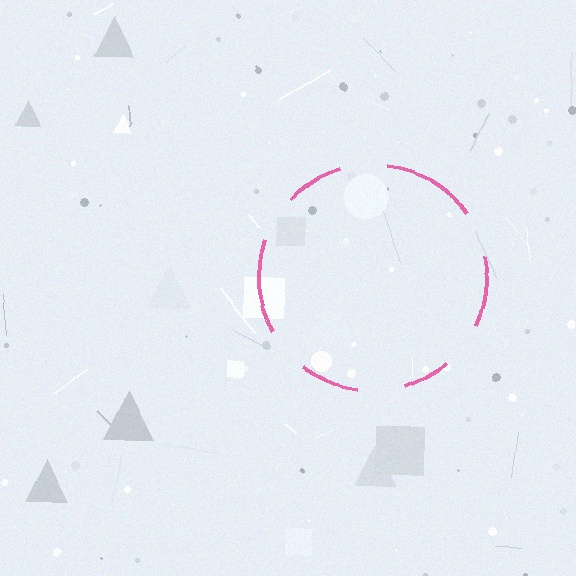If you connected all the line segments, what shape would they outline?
They would outline a circle.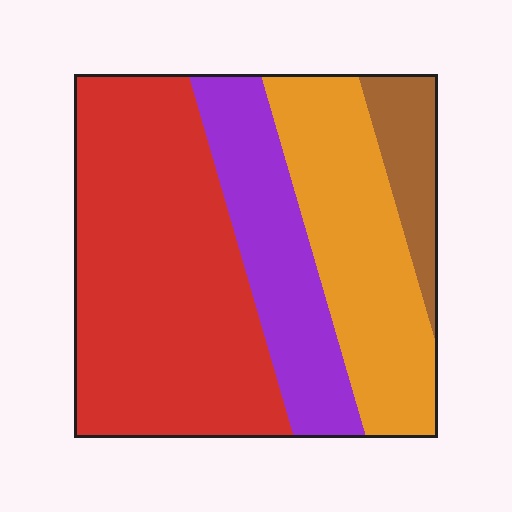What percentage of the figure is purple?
Purple covers about 20% of the figure.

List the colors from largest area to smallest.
From largest to smallest: red, orange, purple, brown.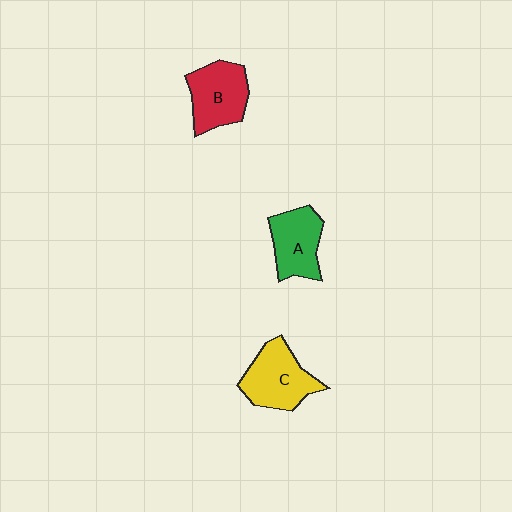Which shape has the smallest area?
Shape A (green).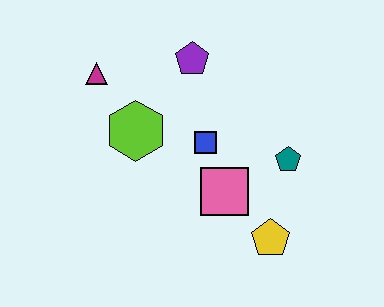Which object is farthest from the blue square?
The magenta triangle is farthest from the blue square.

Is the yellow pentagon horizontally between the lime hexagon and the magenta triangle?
No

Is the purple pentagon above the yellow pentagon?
Yes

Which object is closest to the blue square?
The pink square is closest to the blue square.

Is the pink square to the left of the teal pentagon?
Yes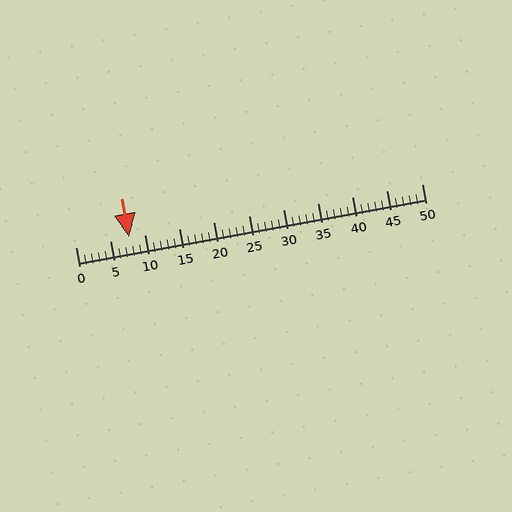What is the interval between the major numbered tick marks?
The major tick marks are spaced 5 units apart.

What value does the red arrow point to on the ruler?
The red arrow points to approximately 8.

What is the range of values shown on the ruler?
The ruler shows values from 0 to 50.